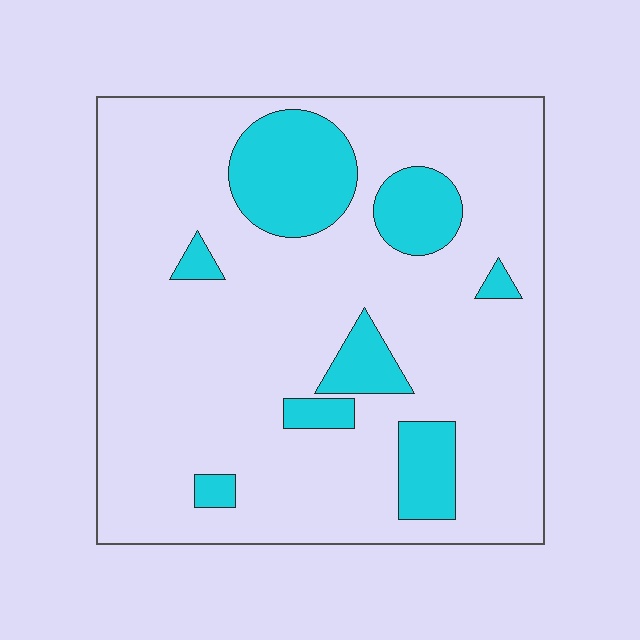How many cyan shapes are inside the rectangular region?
8.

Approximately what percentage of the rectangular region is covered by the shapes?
Approximately 20%.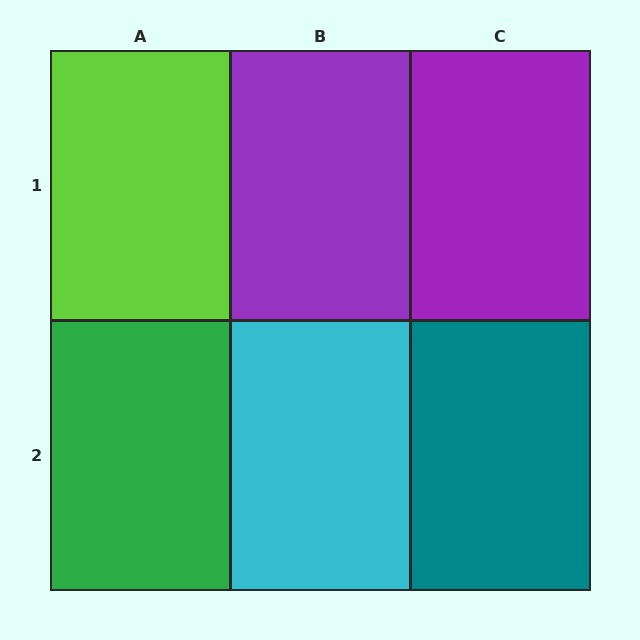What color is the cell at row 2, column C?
Teal.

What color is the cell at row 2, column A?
Green.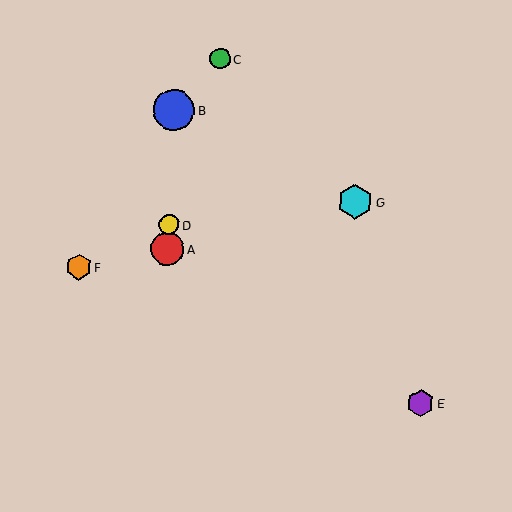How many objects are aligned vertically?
3 objects (A, B, D) are aligned vertically.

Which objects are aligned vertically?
Objects A, B, D are aligned vertically.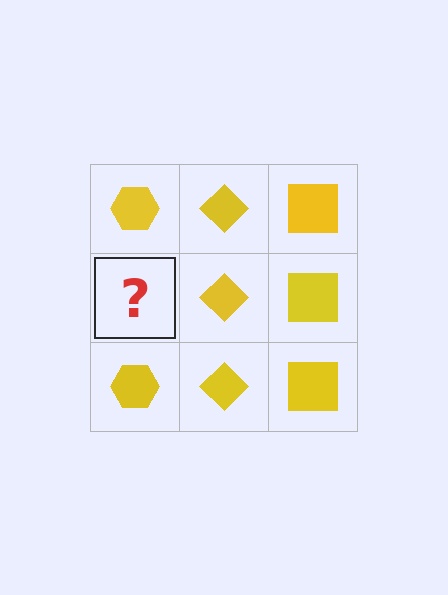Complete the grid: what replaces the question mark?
The question mark should be replaced with a yellow hexagon.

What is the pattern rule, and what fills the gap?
The rule is that each column has a consistent shape. The gap should be filled with a yellow hexagon.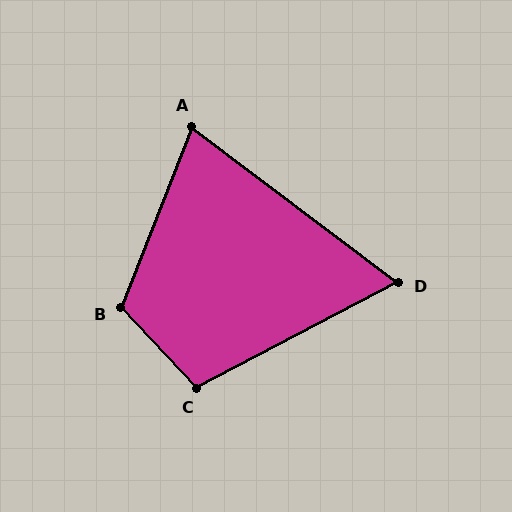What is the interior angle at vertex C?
Approximately 106 degrees (obtuse).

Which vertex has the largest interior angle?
B, at approximately 115 degrees.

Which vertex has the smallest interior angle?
D, at approximately 65 degrees.